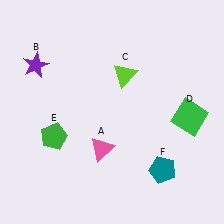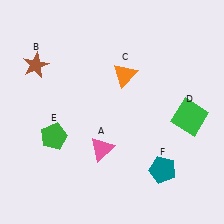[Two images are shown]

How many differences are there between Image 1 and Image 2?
There are 2 differences between the two images.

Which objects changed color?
B changed from purple to brown. C changed from lime to orange.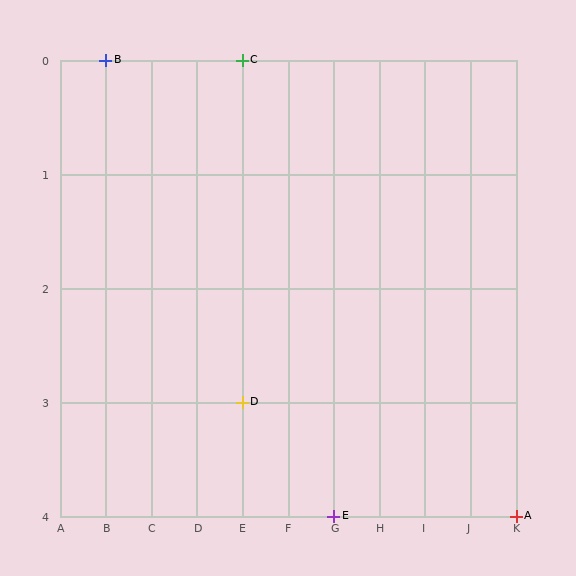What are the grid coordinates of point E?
Point E is at grid coordinates (G, 4).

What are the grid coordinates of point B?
Point B is at grid coordinates (B, 0).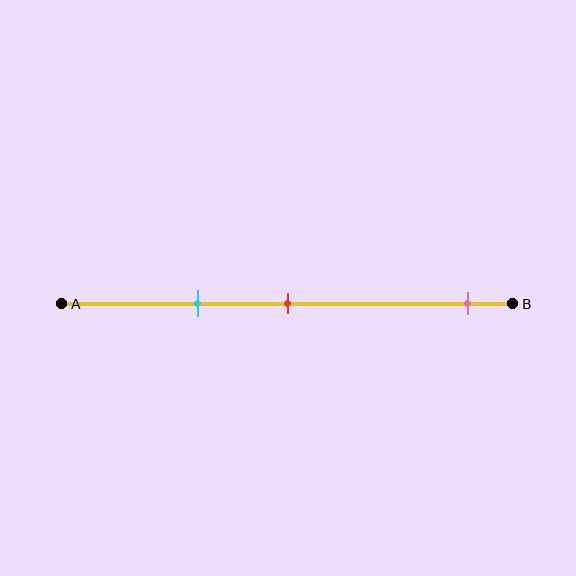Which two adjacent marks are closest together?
The cyan and red marks are the closest adjacent pair.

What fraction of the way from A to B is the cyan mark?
The cyan mark is approximately 30% (0.3) of the way from A to B.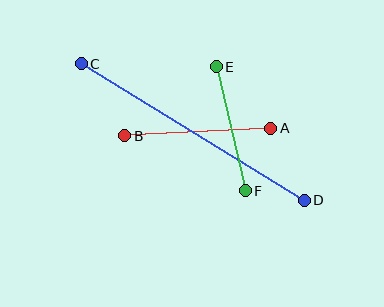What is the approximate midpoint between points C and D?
The midpoint is at approximately (193, 132) pixels.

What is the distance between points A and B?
The distance is approximately 146 pixels.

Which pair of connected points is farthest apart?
Points C and D are farthest apart.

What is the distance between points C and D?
The distance is approximately 262 pixels.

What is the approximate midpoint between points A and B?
The midpoint is at approximately (198, 132) pixels.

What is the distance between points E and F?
The distance is approximately 127 pixels.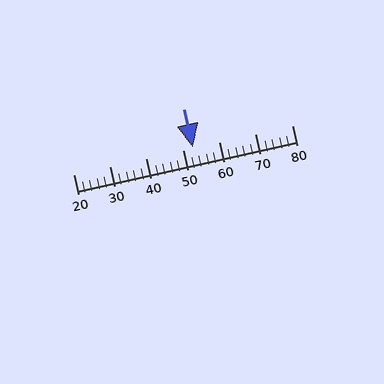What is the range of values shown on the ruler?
The ruler shows values from 20 to 80.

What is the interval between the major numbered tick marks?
The major tick marks are spaced 10 units apart.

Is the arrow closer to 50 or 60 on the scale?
The arrow is closer to 50.